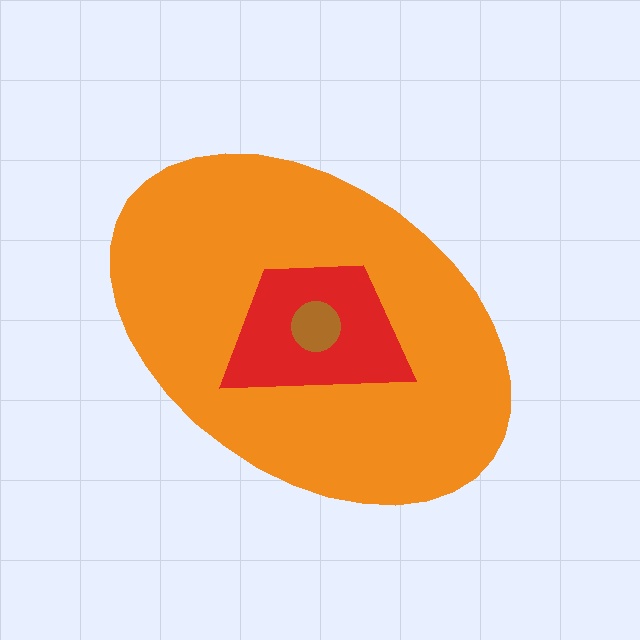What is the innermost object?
The brown circle.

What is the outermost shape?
The orange ellipse.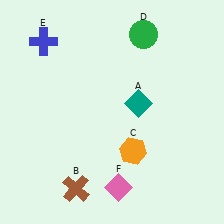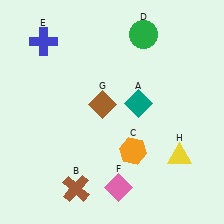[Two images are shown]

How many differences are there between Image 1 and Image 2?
There are 2 differences between the two images.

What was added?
A brown diamond (G), a yellow triangle (H) were added in Image 2.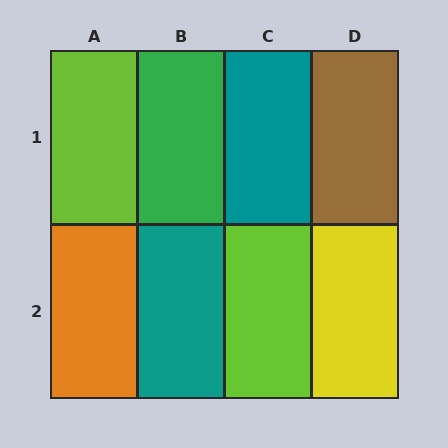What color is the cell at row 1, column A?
Lime.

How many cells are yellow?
1 cell is yellow.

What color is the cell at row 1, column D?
Brown.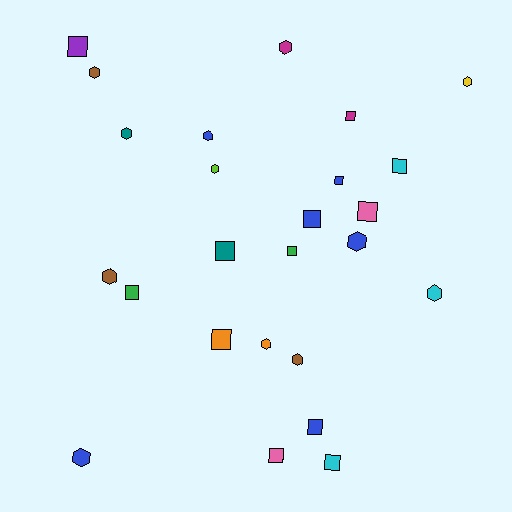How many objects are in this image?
There are 25 objects.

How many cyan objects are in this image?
There are 3 cyan objects.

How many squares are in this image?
There are 13 squares.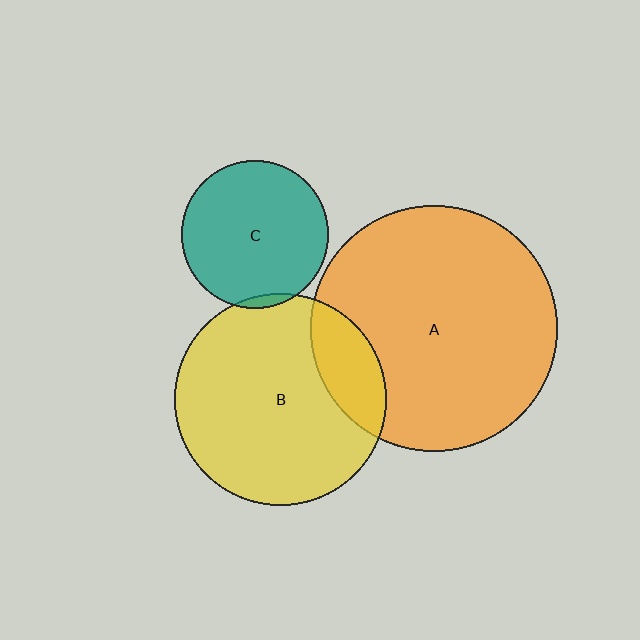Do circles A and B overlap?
Yes.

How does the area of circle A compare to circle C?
Approximately 2.8 times.